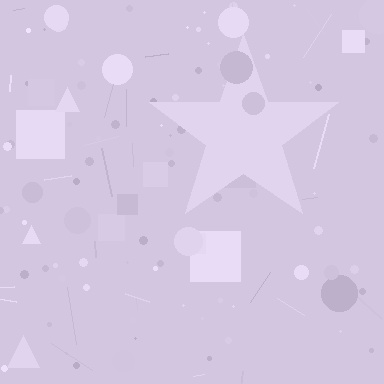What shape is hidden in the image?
A star is hidden in the image.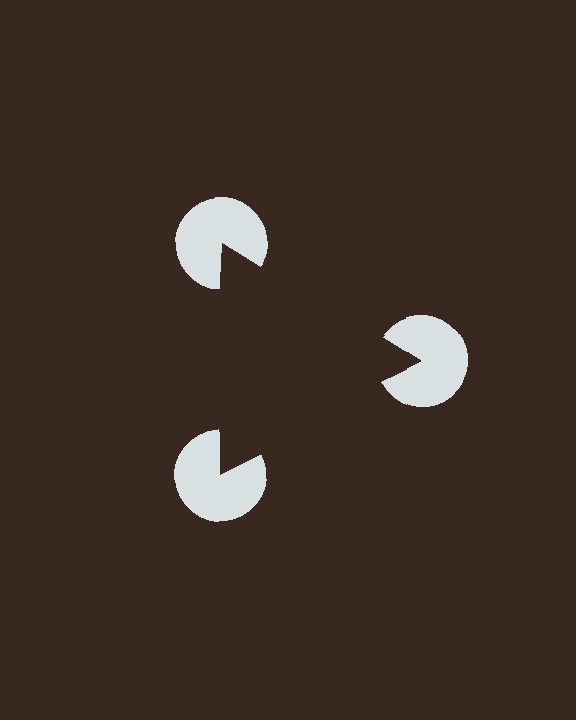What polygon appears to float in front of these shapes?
An illusory triangle — its edges are inferred from the aligned wedge cuts in the pac-man discs, not physically drawn.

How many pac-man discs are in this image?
There are 3 — one at each vertex of the illusory triangle.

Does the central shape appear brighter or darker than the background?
It typically appears slightly darker than the background, even though no actual brightness change is drawn.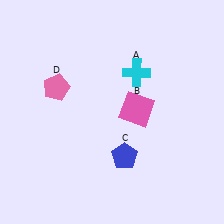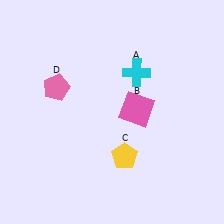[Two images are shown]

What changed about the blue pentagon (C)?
In Image 1, C is blue. In Image 2, it changed to yellow.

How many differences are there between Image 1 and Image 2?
There is 1 difference between the two images.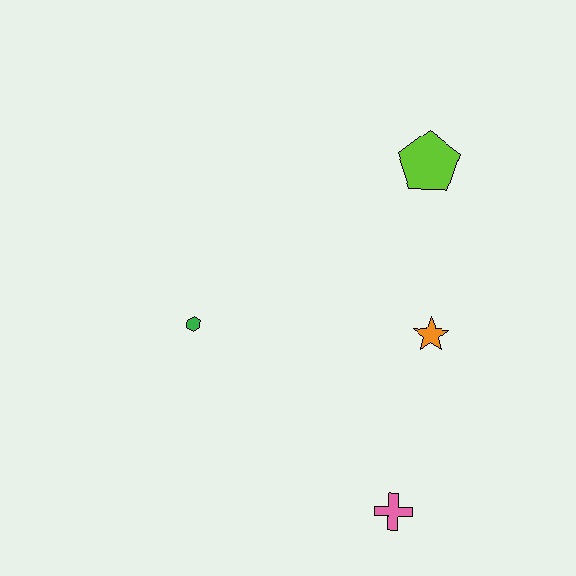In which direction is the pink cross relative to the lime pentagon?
The pink cross is below the lime pentagon.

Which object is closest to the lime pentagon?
The orange star is closest to the lime pentagon.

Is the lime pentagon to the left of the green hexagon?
No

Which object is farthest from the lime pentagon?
The pink cross is farthest from the lime pentagon.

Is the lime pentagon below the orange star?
No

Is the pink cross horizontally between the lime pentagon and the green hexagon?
Yes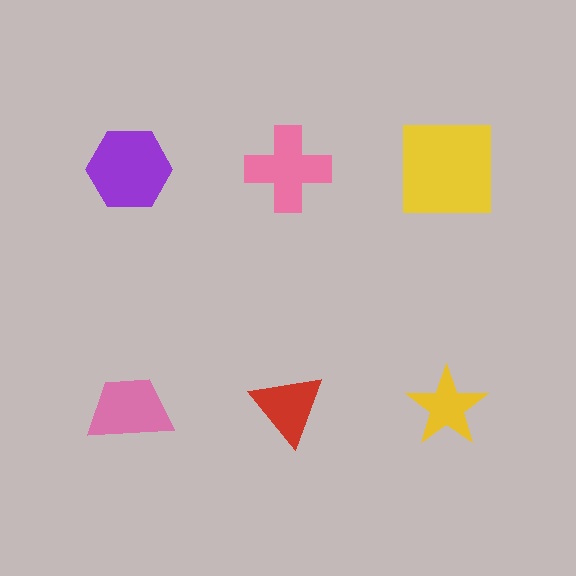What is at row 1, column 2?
A pink cross.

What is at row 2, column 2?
A red triangle.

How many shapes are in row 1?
3 shapes.